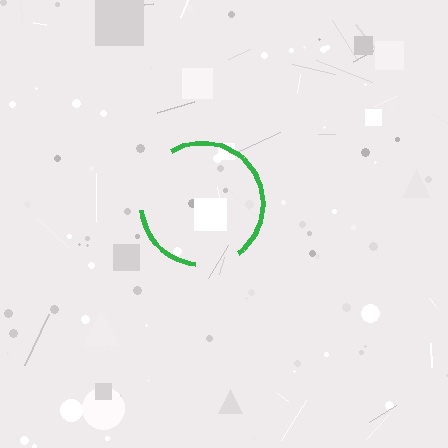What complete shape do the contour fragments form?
The contour fragments form a circle.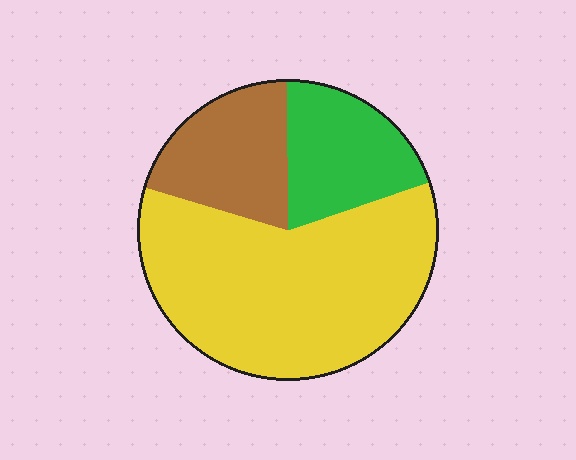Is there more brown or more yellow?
Yellow.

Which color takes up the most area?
Yellow, at roughly 60%.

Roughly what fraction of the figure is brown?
Brown covers roughly 20% of the figure.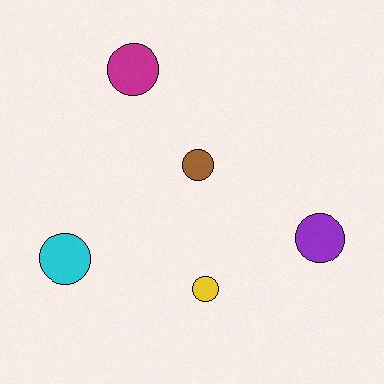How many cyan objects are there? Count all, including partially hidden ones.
There is 1 cyan object.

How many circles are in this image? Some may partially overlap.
There are 5 circles.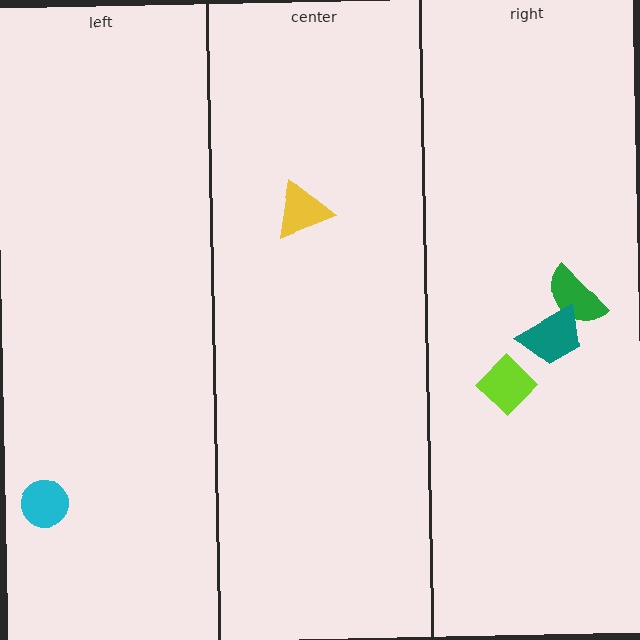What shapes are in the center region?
The yellow triangle.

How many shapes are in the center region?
1.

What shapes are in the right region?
The green semicircle, the lime diamond, the teal trapezoid.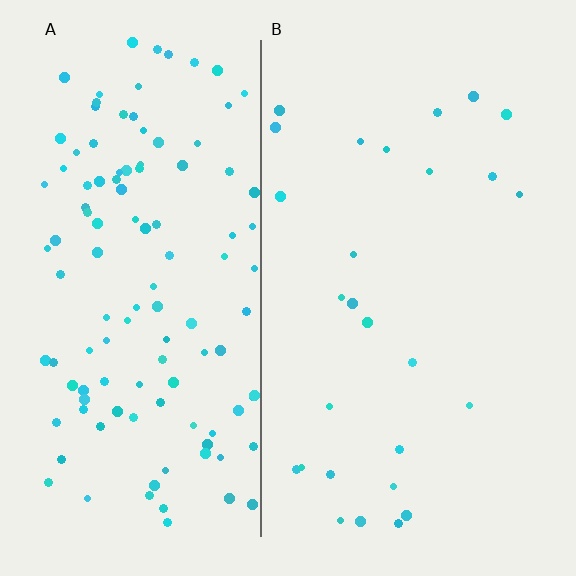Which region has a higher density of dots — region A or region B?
A (the left).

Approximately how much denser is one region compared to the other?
Approximately 4.4× — region A over region B.